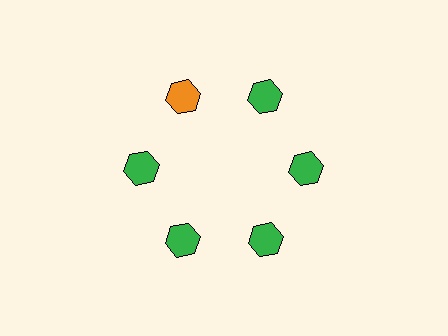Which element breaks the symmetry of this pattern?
The orange hexagon at roughly the 11 o'clock position breaks the symmetry. All other shapes are green hexagons.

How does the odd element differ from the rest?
It has a different color: orange instead of green.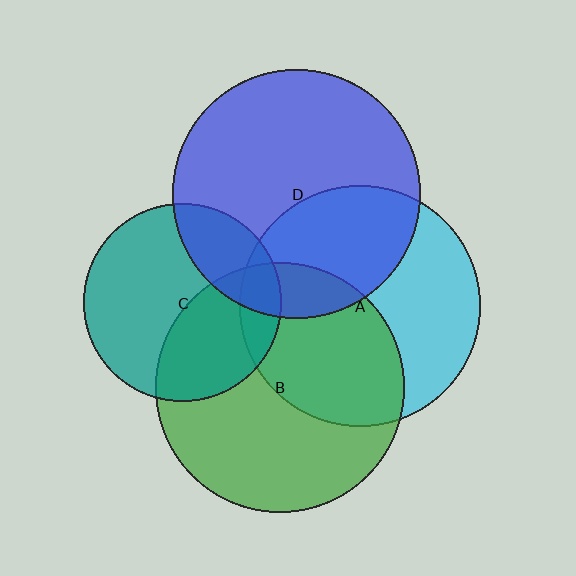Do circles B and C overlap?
Yes.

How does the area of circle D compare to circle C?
Approximately 1.6 times.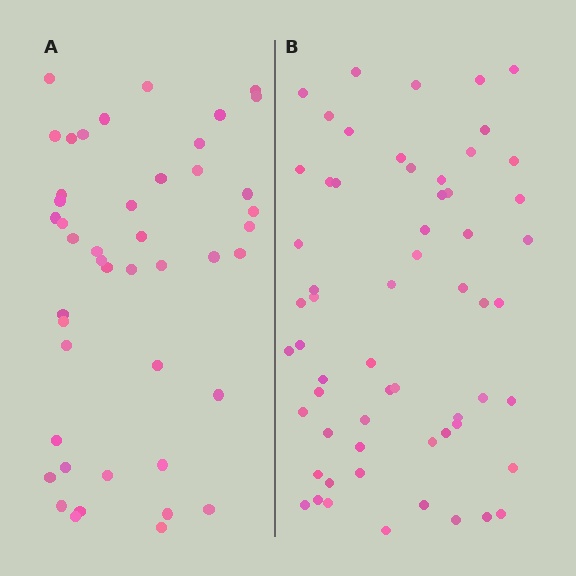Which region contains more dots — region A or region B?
Region B (the right region) has more dots.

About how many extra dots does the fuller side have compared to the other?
Region B has approximately 15 more dots than region A.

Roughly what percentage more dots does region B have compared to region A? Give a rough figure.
About 35% more.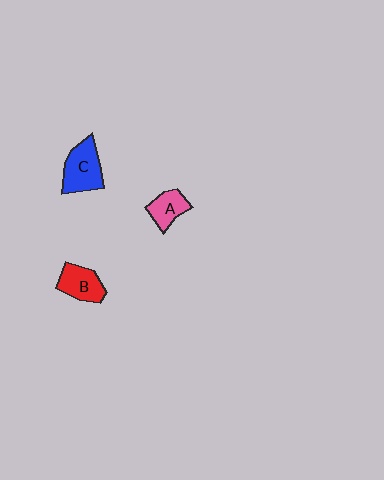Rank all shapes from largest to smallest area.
From largest to smallest: C (blue), B (red), A (pink).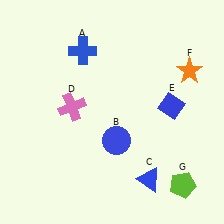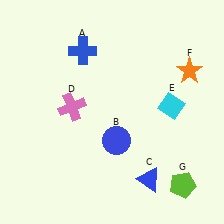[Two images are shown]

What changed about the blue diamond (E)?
In Image 1, E is blue. In Image 2, it changed to cyan.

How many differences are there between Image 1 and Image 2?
There is 1 difference between the two images.